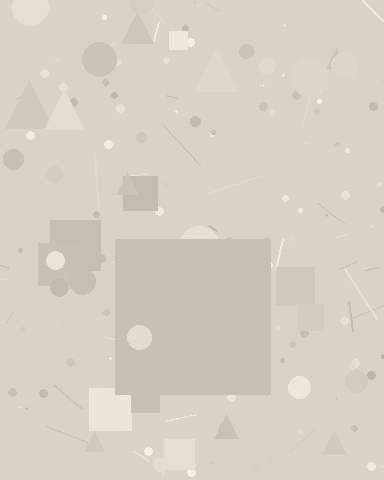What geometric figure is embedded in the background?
A square is embedded in the background.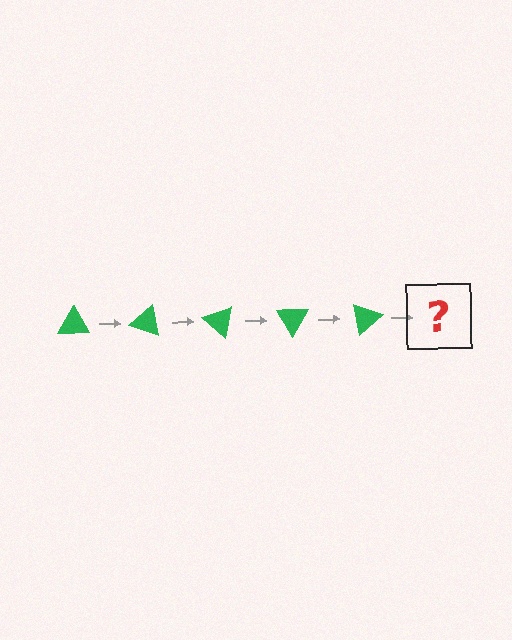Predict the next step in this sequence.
The next step is a green triangle rotated 100 degrees.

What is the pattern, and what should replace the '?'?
The pattern is that the triangle rotates 20 degrees each step. The '?' should be a green triangle rotated 100 degrees.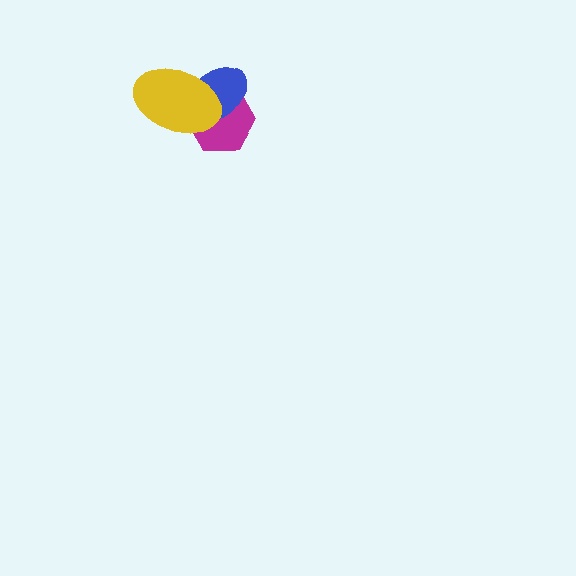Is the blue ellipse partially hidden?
Yes, it is partially covered by another shape.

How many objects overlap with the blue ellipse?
2 objects overlap with the blue ellipse.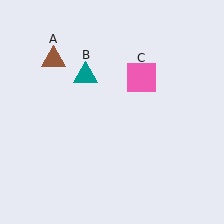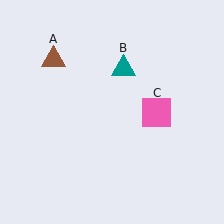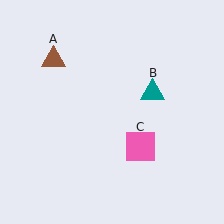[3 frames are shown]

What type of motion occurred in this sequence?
The teal triangle (object B), pink square (object C) rotated clockwise around the center of the scene.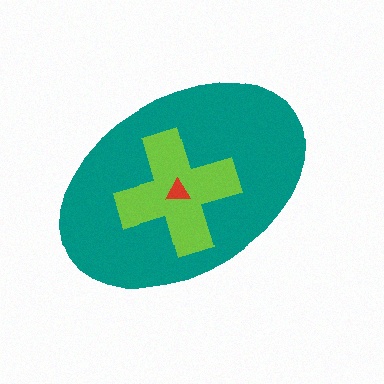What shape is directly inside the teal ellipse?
The lime cross.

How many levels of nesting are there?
3.